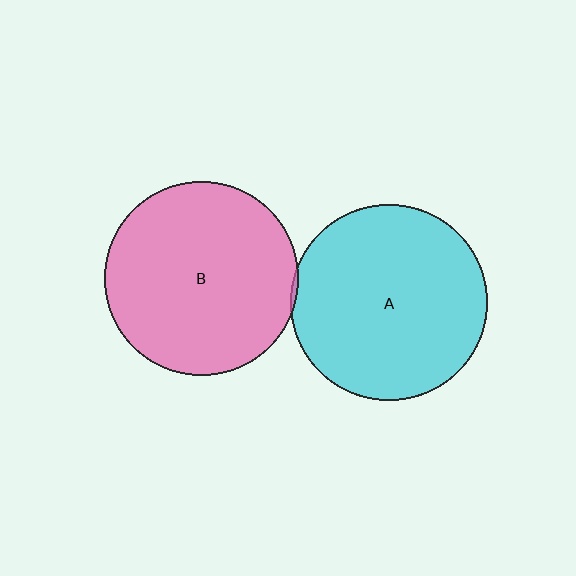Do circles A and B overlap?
Yes.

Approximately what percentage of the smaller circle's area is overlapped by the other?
Approximately 5%.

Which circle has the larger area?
Circle A (cyan).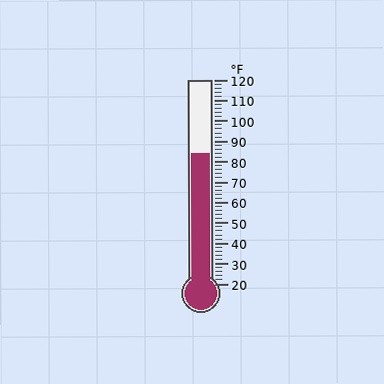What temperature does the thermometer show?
The thermometer shows approximately 84°F.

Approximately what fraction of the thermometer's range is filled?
The thermometer is filled to approximately 65% of its range.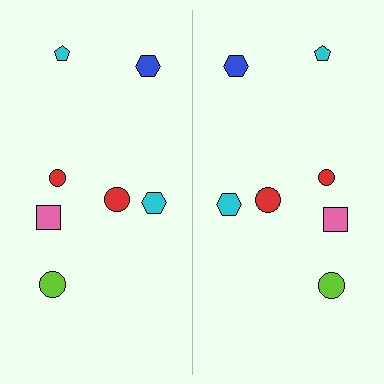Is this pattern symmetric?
Yes, this pattern has bilateral (reflection) symmetry.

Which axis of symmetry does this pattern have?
The pattern has a vertical axis of symmetry running through the center of the image.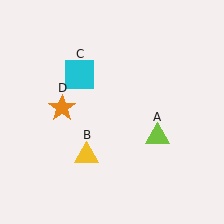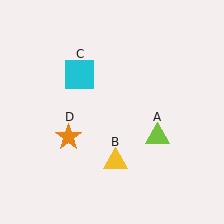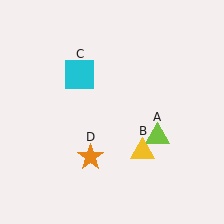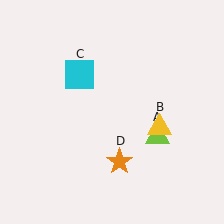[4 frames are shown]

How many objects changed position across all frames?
2 objects changed position: yellow triangle (object B), orange star (object D).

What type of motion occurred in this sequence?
The yellow triangle (object B), orange star (object D) rotated counterclockwise around the center of the scene.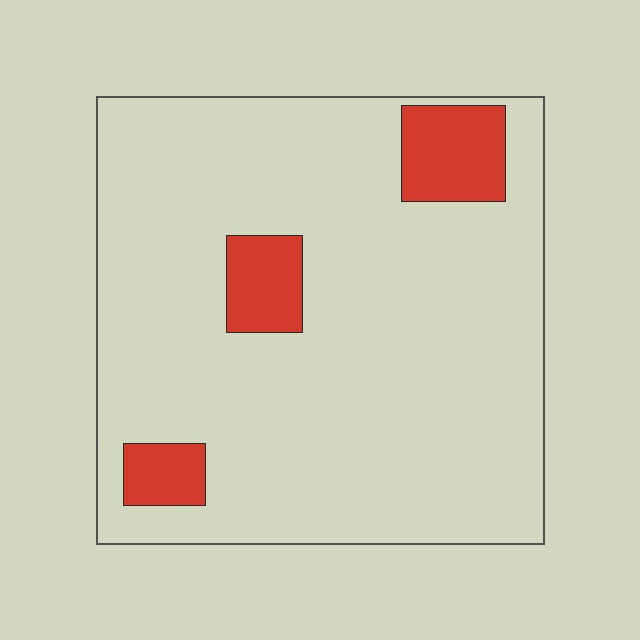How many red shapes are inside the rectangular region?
3.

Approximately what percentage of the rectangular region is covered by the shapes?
Approximately 10%.